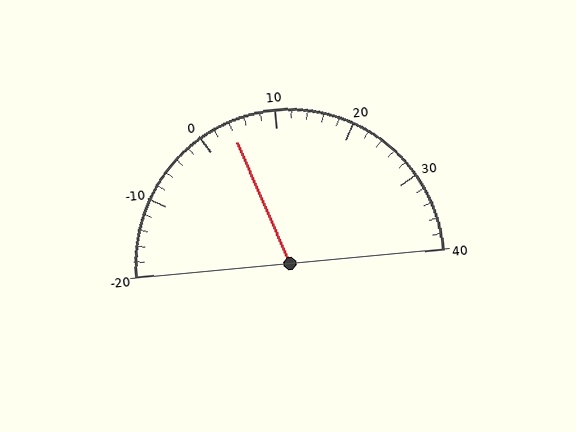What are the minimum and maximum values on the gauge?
The gauge ranges from -20 to 40.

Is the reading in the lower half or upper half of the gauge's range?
The reading is in the lower half of the range (-20 to 40).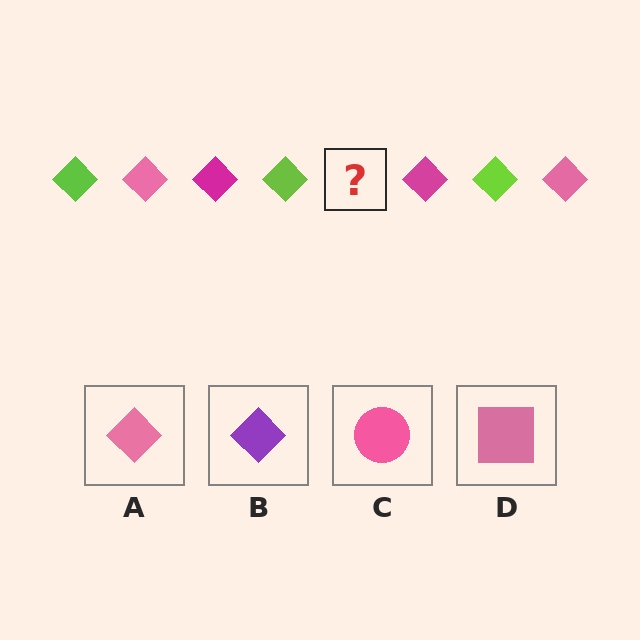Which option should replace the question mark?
Option A.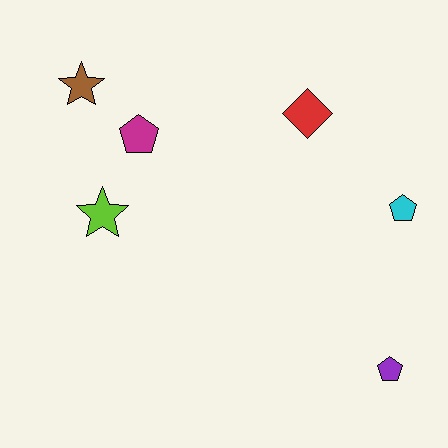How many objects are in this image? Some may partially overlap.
There are 6 objects.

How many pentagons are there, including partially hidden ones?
There are 3 pentagons.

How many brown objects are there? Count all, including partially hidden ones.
There is 1 brown object.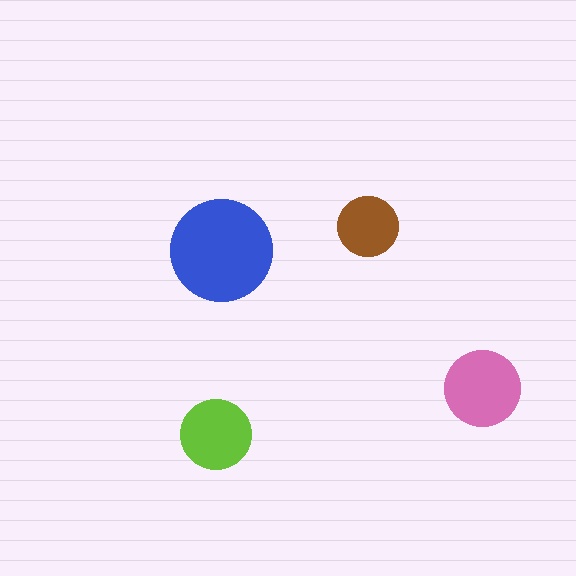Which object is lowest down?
The lime circle is bottommost.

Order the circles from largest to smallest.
the blue one, the pink one, the lime one, the brown one.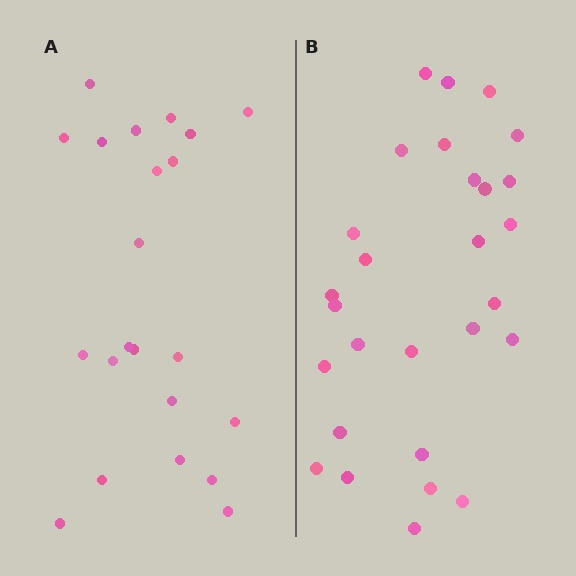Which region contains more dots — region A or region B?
Region B (the right region) has more dots.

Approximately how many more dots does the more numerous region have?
Region B has about 6 more dots than region A.